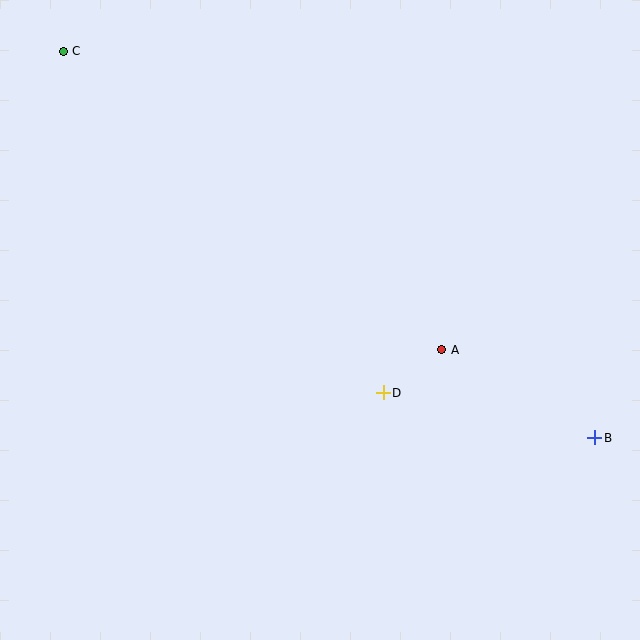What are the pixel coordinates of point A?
Point A is at (442, 350).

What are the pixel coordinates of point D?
Point D is at (383, 393).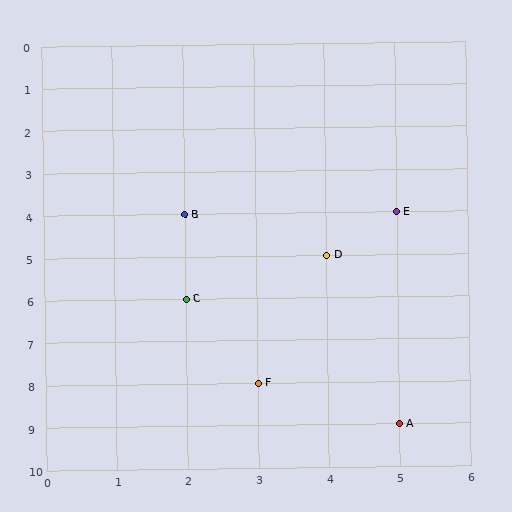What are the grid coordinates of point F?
Point F is at grid coordinates (3, 8).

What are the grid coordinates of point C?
Point C is at grid coordinates (2, 6).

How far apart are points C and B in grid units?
Points C and B are 2 rows apart.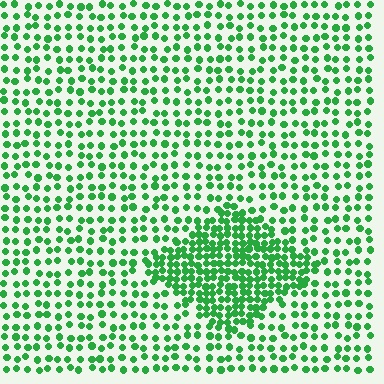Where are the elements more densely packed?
The elements are more densely packed inside the diamond boundary.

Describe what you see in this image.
The image contains small green elements arranged at two different densities. A diamond-shaped region is visible where the elements are more densely packed than the surrounding area.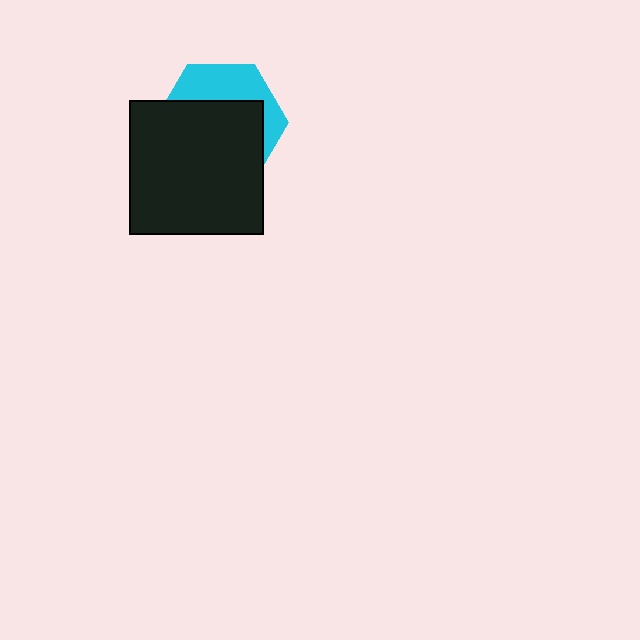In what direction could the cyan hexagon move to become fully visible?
The cyan hexagon could move up. That would shift it out from behind the black rectangle entirely.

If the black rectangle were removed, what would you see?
You would see the complete cyan hexagon.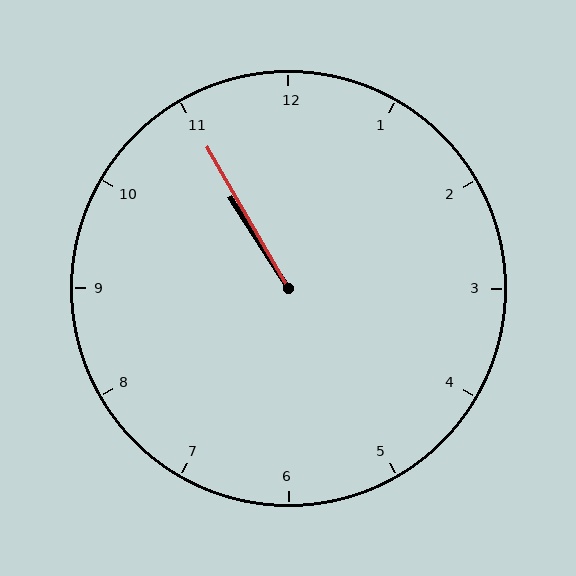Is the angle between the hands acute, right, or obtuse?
It is acute.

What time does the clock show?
10:55.